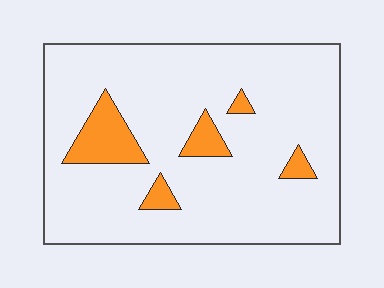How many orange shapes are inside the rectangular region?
5.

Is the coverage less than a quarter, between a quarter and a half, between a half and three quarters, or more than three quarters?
Less than a quarter.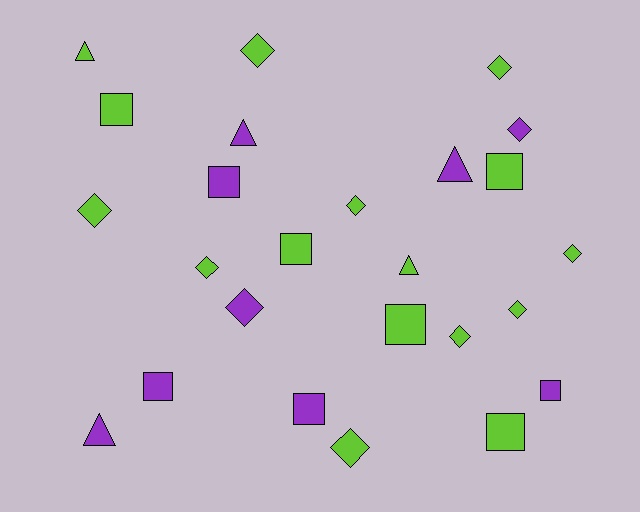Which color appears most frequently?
Lime, with 16 objects.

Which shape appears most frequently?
Diamond, with 11 objects.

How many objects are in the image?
There are 25 objects.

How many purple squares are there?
There are 4 purple squares.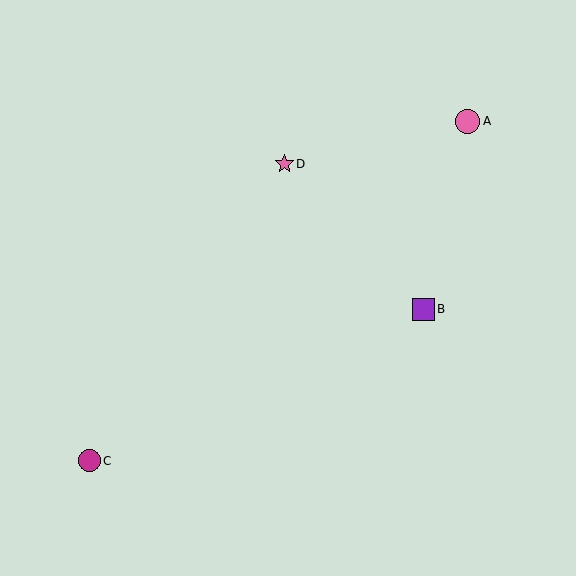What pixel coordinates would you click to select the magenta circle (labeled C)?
Click at (89, 461) to select the magenta circle C.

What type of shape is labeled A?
Shape A is a pink circle.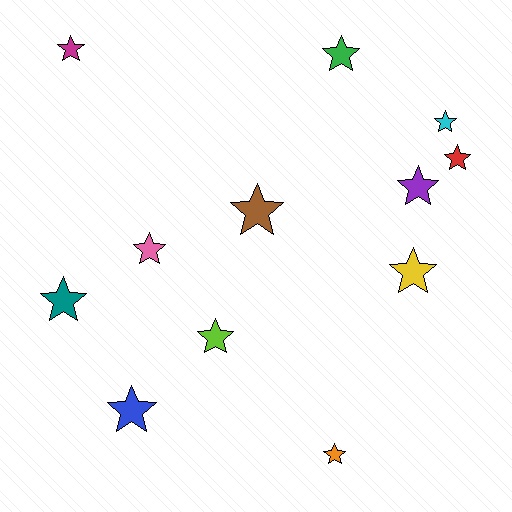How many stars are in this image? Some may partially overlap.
There are 12 stars.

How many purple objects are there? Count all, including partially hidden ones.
There is 1 purple object.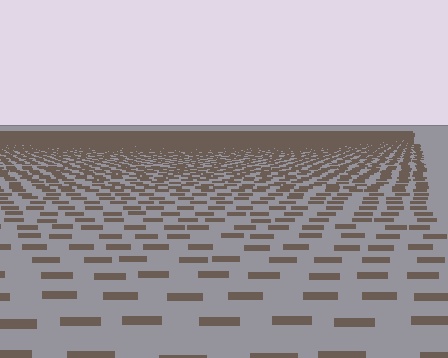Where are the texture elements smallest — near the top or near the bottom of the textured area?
Near the top.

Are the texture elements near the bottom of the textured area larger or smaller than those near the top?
Larger. Near the bottom, elements are closer to the viewer and appear at a bigger on-screen size.